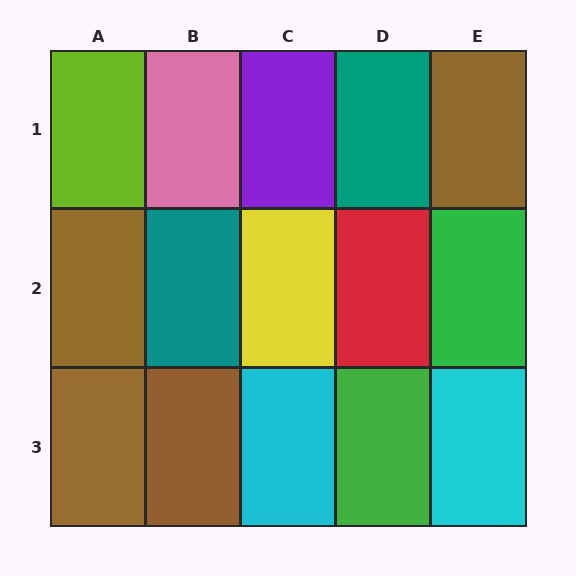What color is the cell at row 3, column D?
Green.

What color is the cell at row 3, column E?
Cyan.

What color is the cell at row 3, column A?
Brown.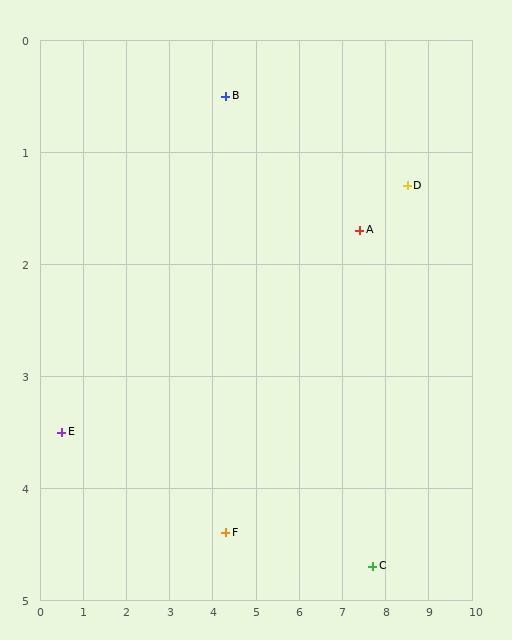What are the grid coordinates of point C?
Point C is at approximately (7.7, 4.7).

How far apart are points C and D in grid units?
Points C and D are about 3.5 grid units apart.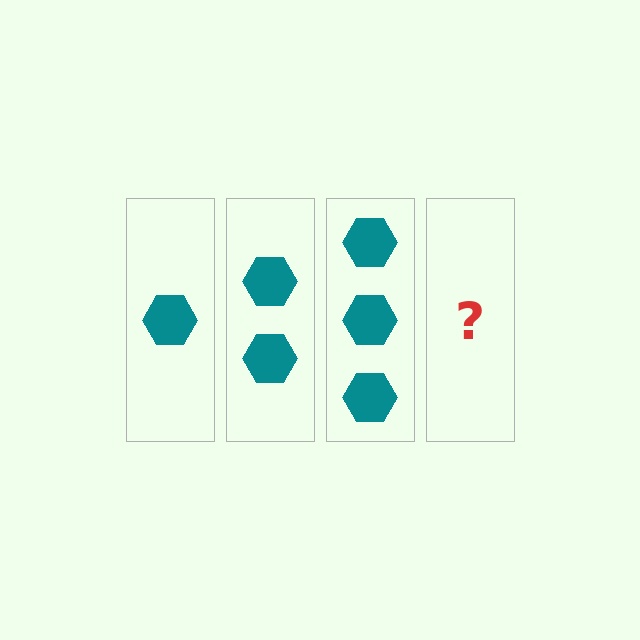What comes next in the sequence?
The next element should be 4 hexagons.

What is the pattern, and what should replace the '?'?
The pattern is that each step adds one more hexagon. The '?' should be 4 hexagons.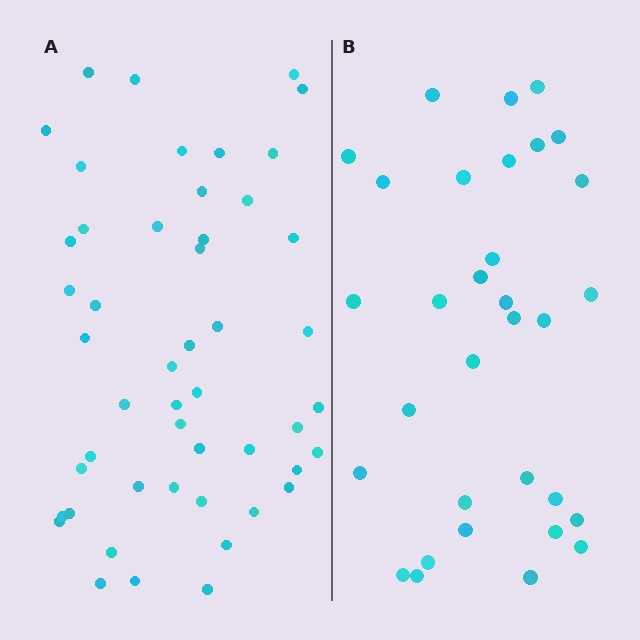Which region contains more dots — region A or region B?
Region A (the left region) has more dots.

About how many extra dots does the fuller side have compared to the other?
Region A has approximately 15 more dots than region B.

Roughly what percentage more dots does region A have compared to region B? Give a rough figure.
About 55% more.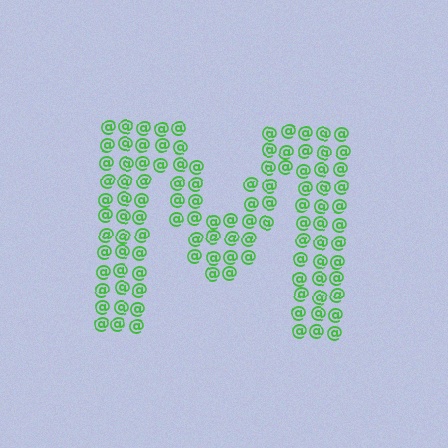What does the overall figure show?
The overall figure shows the letter M.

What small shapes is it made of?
It is made of small at signs.